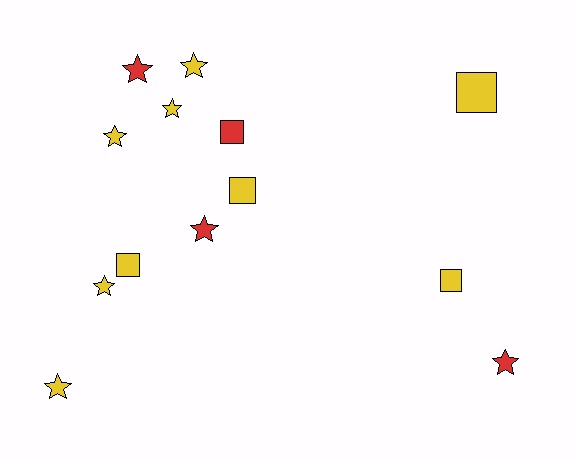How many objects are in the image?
There are 13 objects.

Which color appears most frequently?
Yellow, with 9 objects.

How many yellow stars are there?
There are 5 yellow stars.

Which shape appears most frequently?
Star, with 8 objects.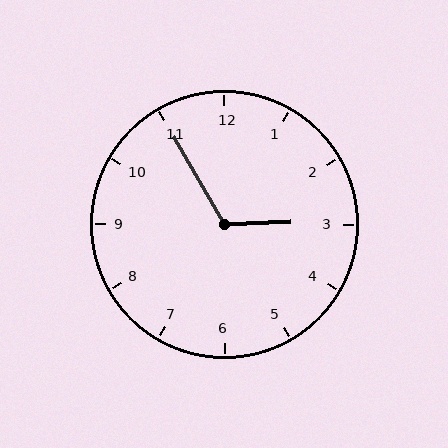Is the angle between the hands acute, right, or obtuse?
It is obtuse.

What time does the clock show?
2:55.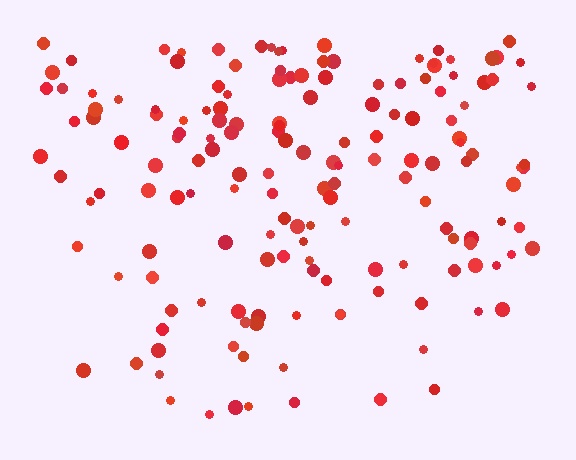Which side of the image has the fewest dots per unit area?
The bottom.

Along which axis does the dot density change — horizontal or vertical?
Vertical.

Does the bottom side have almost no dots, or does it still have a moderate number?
Still a moderate number, just noticeably fewer than the top.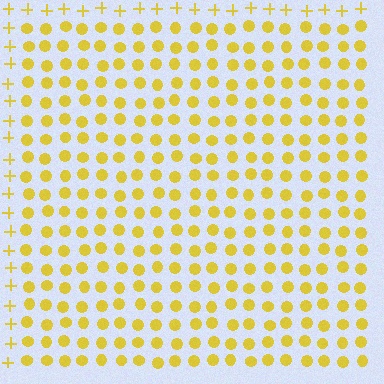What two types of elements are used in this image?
The image uses circles inside the rectangle region and plus signs outside it.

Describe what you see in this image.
The image is filled with small yellow elements arranged in a uniform grid. A rectangle-shaped region contains circles, while the surrounding area contains plus signs. The boundary is defined purely by the change in element shape.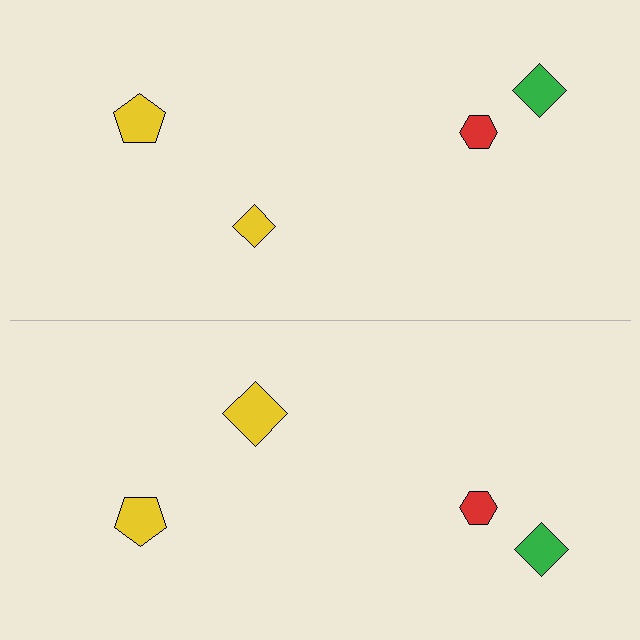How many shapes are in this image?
There are 8 shapes in this image.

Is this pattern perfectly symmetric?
No, the pattern is not perfectly symmetric. The yellow diamond on the bottom side has a different size than its mirror counterpart.